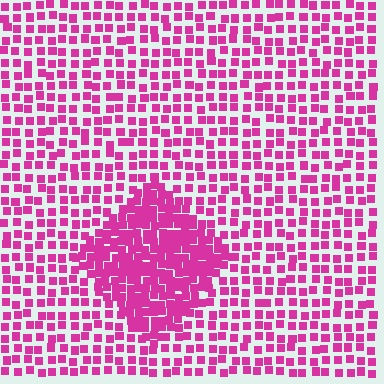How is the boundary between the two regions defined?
The boundary is defined by a change in element density (approximately 2.1x ratio). All elements are the same color, size, and shape.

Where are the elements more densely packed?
The elements are more densely packed inside the diamond boundary.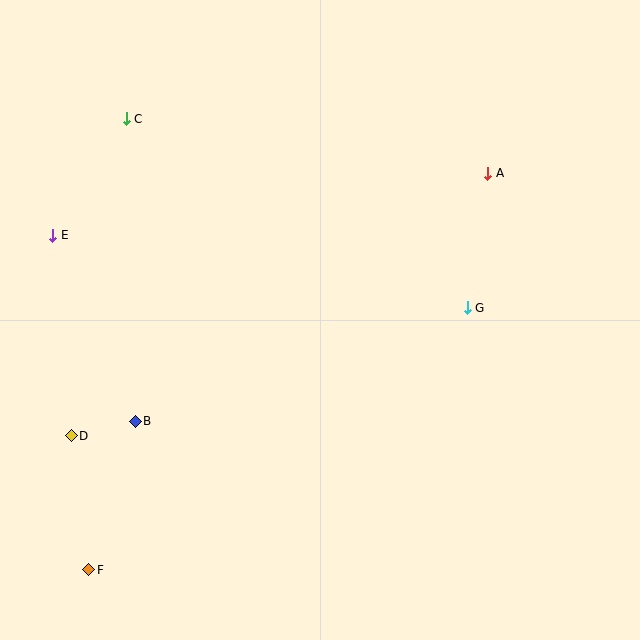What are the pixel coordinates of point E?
Point E is at (53, 235).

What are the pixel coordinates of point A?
Point A is at (488, 173).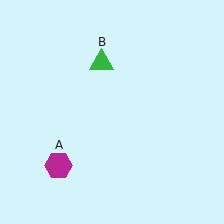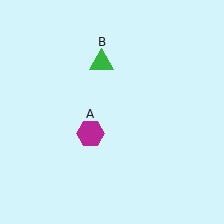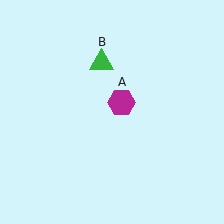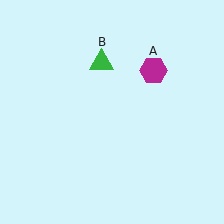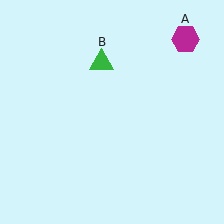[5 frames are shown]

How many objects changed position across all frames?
1 object changed position: magenta hexagon (object A).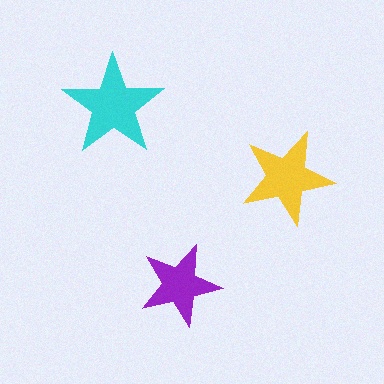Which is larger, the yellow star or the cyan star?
The cyan one.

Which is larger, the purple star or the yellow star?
The yellow one.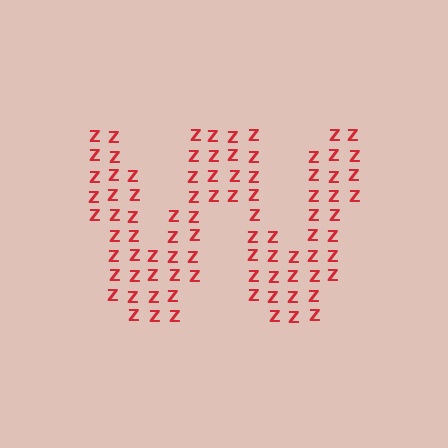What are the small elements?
The small elements are letter Z's.